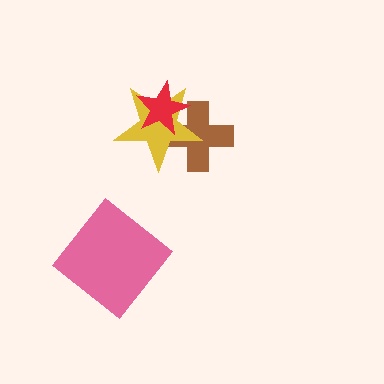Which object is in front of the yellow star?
The red star is in front of the yellow star.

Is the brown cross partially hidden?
Yes, it is partially covered by another shape.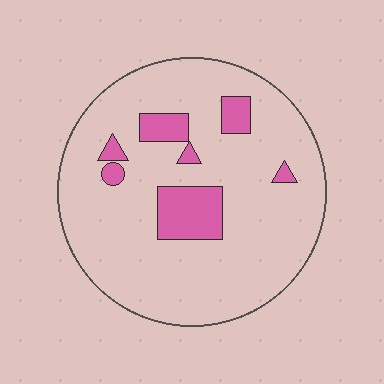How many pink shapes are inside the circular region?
7.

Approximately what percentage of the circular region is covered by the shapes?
Approximately 15%.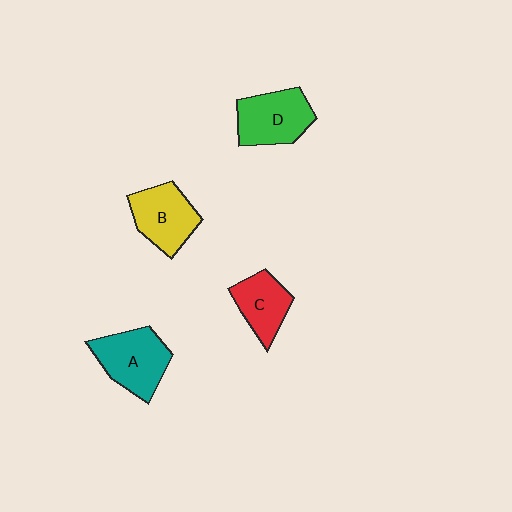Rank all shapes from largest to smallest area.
From largest to smallest: A (teal), D (green), B (yellow), C (red).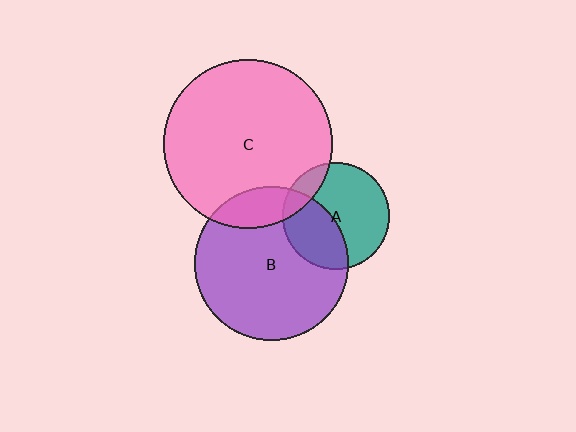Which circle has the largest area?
Circle C (pink).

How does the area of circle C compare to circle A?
Approximately 2.5 times.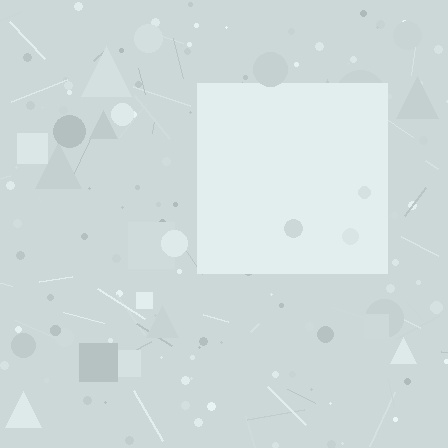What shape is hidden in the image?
A square is hidden in the image.